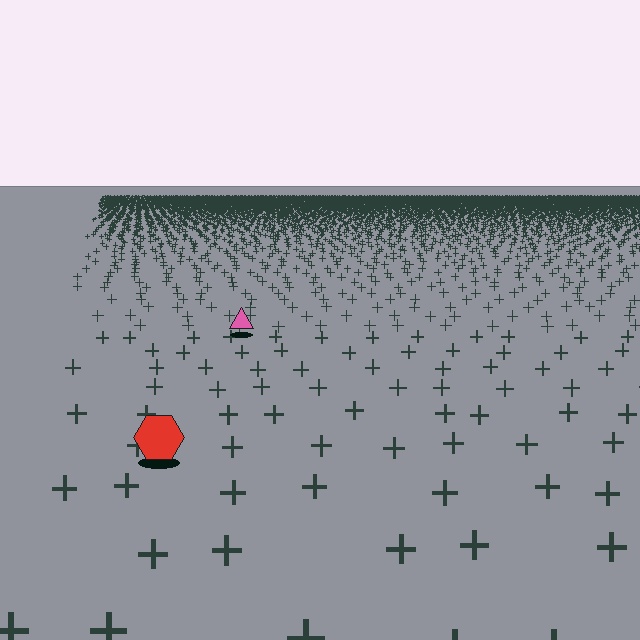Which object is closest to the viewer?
The red hexagon is closest. The texture marks near it are larger and more spread out.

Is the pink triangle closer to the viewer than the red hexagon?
No. The red hexagon is closer — you can tell from the texture gradient: the ground texture is coarser near it.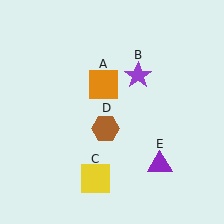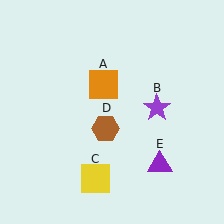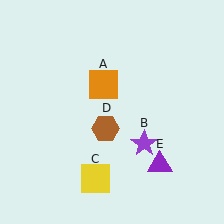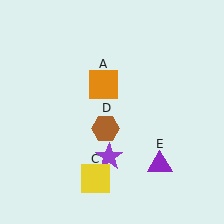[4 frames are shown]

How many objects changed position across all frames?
1 object changed position: purple star (object B).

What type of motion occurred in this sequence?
The purple star (object B) rotated clockwise around the center of the scene.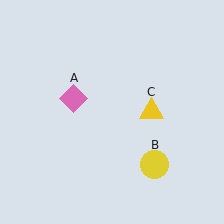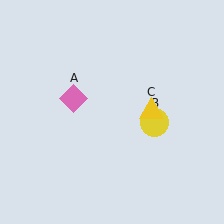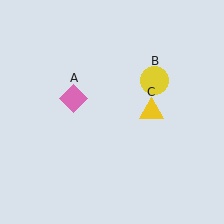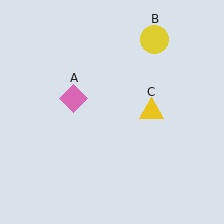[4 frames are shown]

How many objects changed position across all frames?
1 object changed position: yellow circle (object B).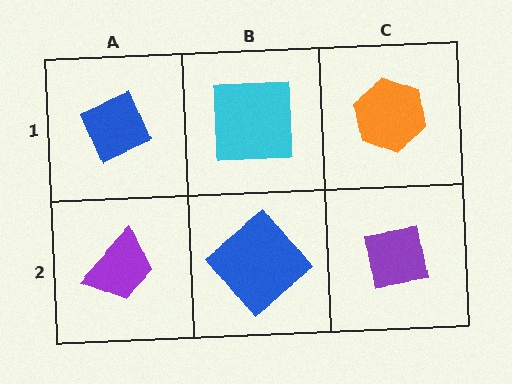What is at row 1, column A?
A blue diamond.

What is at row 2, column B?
A blue diamond.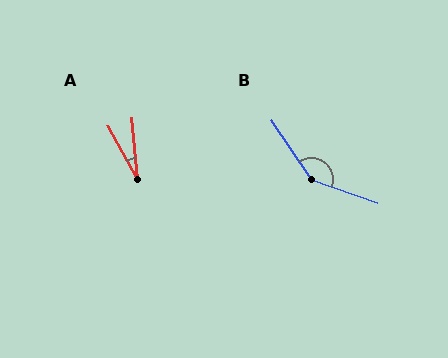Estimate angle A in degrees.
Approximately 24 degrees.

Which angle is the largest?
B, at approximately 144 degrees.